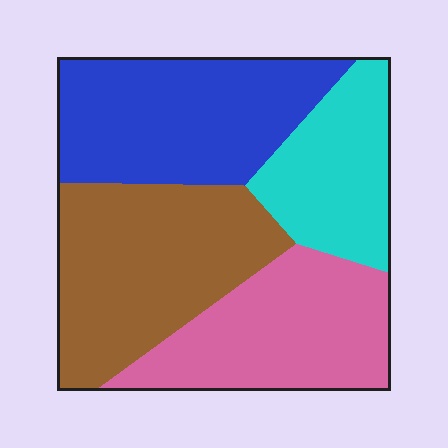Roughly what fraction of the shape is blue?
Blue covers about 30% of the shape.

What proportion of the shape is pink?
Pink covers around 25% of the shape.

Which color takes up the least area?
Cyan, at roughly 20%.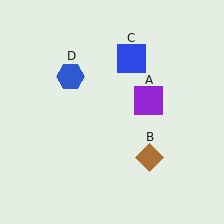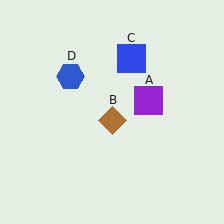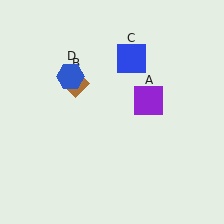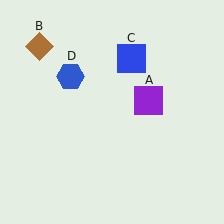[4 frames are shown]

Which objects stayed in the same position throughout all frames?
Purple square (object A) and blue square (object C) and blue hexagon (object D) remained stationary.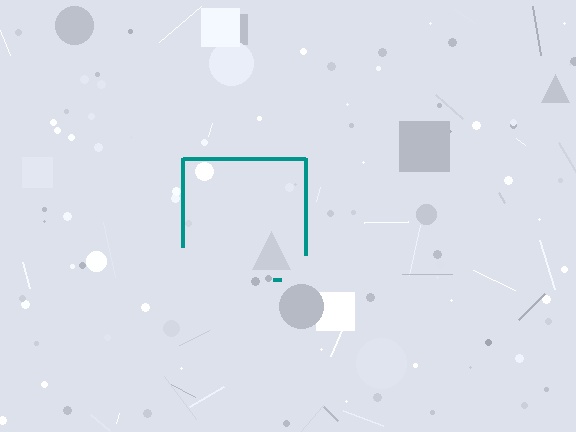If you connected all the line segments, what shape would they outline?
They would outline a square.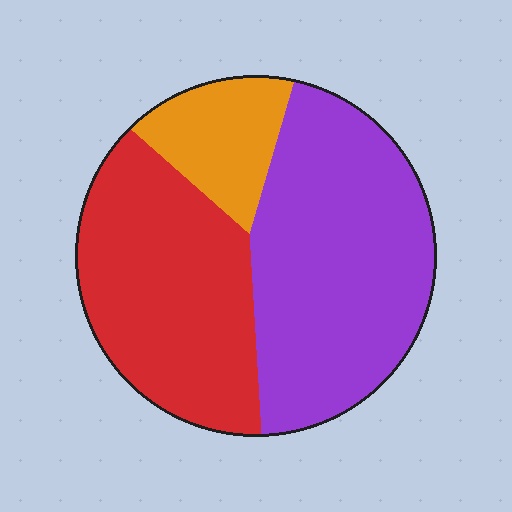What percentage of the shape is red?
Red covers 39% of the shape.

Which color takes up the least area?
Orange, at roughly 15%.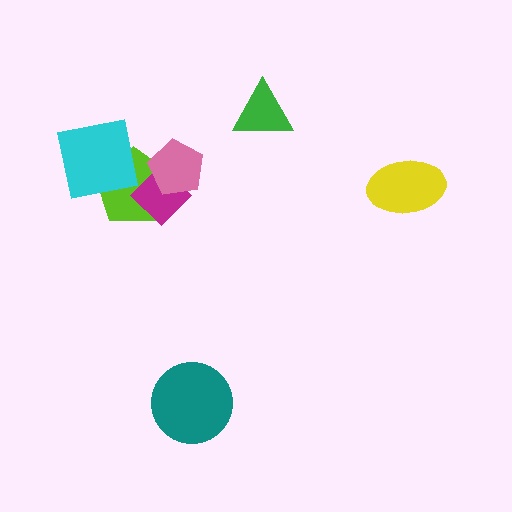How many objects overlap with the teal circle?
0 objects overlap with the teal circle.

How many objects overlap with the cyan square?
1 object overlaps with the cyan square.